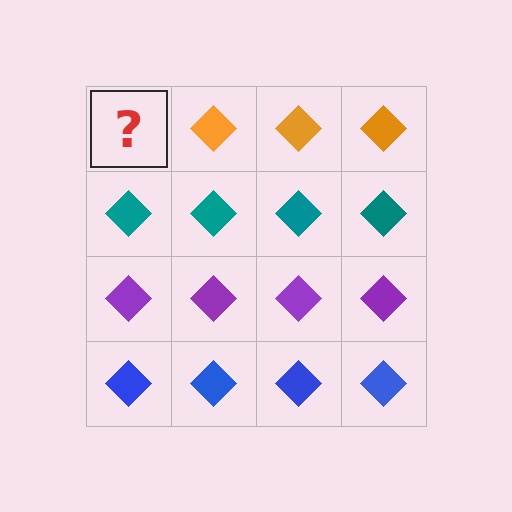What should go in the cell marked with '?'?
The missing cell should contain an orange diamond.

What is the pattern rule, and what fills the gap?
The rule is that each row has a consistent color. The gap should be filled with an orange diamond.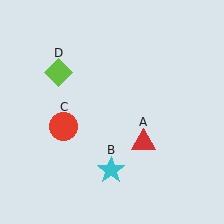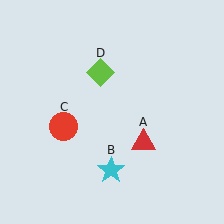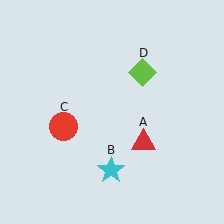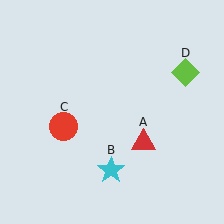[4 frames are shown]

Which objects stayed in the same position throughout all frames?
Red triangle (object A) and cyan star (object B) and red circle (object C) remained stationary.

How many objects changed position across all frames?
1 object changed position: lime diamond (object D).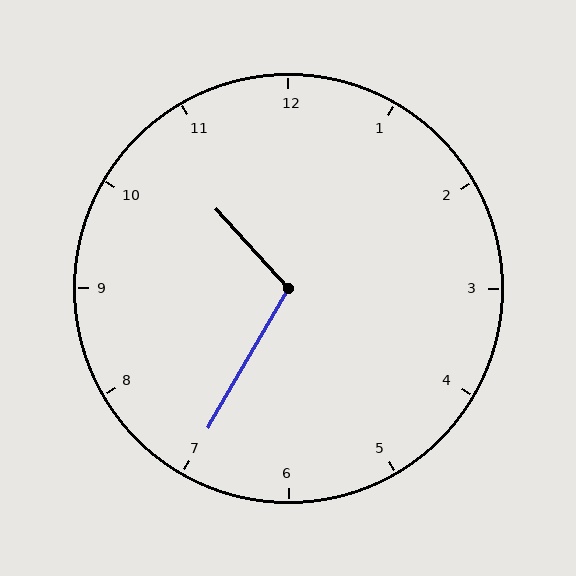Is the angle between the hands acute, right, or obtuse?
It is obtuse.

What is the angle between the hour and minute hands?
Approximately 108 degrees.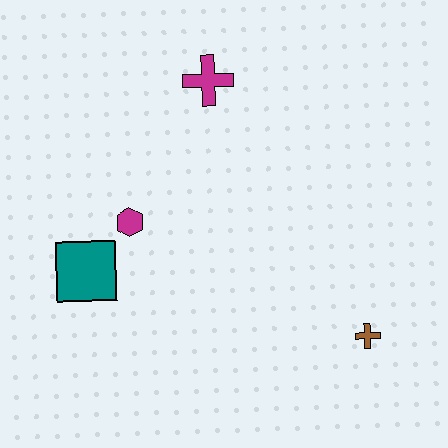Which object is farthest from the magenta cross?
The brown cross is farthest from the magenta cross.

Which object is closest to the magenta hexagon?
The teal square is closest to the magenta hexagon.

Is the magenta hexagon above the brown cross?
Yes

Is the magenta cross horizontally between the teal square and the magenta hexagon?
No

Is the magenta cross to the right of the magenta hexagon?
Yes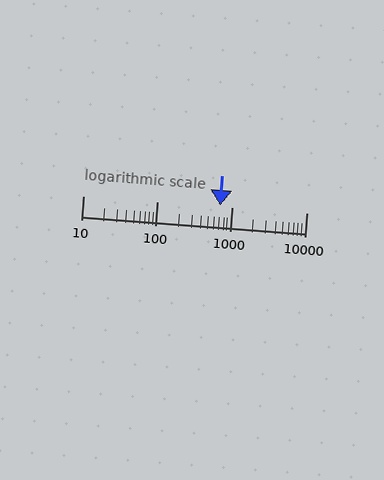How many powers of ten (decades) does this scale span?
The scale spans 3 decades, from 10 to 10000.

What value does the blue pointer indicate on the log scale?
The pointer indicates approximately 700.